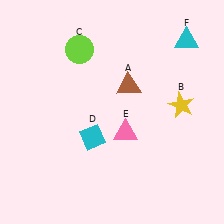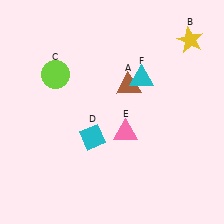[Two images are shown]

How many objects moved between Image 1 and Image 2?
3 objects moved between the two images.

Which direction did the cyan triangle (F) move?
The cyan triangle (F) moved left.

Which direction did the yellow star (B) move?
The yellow star (B) moved up.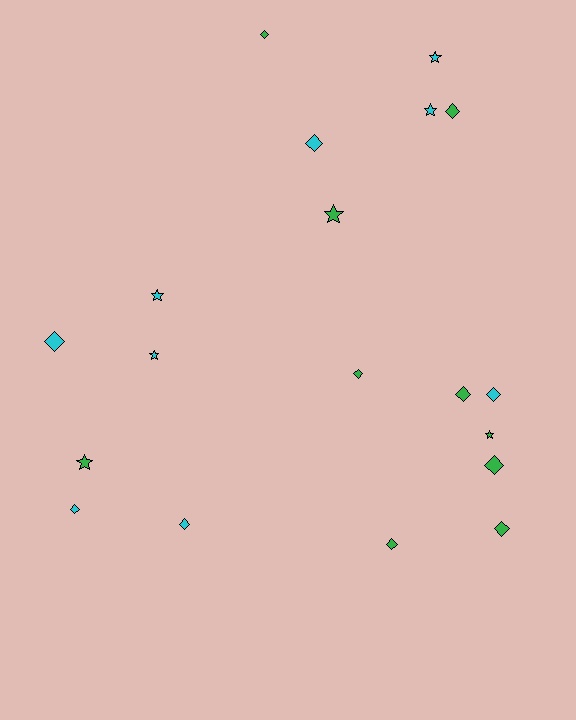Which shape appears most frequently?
Diamond, with 12 objects.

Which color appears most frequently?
Green, with 10 objects.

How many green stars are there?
There are 3 green stars.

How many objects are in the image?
There are 19 objects.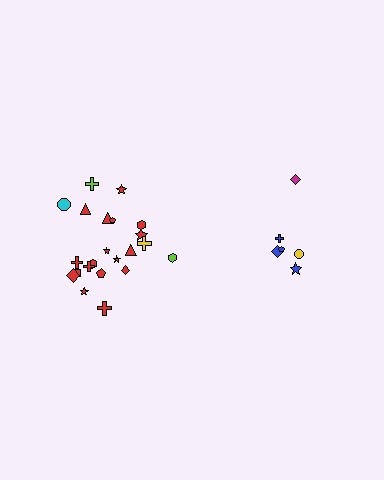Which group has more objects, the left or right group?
The left group.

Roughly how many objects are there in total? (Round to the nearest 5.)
Roughly 30 objects in total.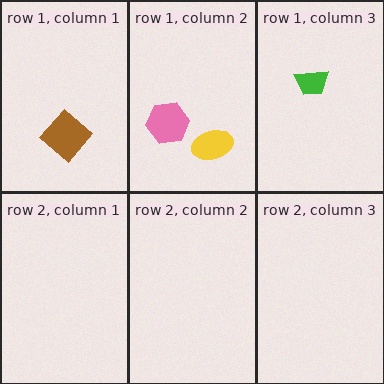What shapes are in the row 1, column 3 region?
The green trapezoid.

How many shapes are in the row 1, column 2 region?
2.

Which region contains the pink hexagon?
The row 1, column 2 region.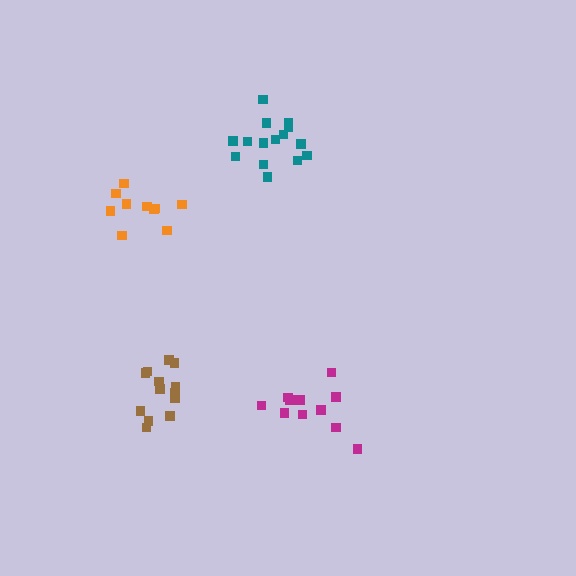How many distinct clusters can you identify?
There are 4 distinct clusters.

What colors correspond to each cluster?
The clusters are colored: magenta, brown, orange, teal.